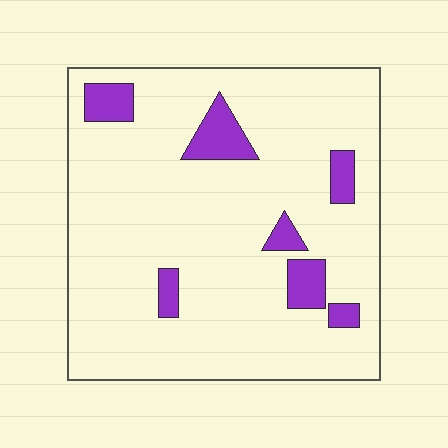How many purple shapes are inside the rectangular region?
7.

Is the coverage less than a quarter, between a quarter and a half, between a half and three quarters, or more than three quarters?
Less than a quarter.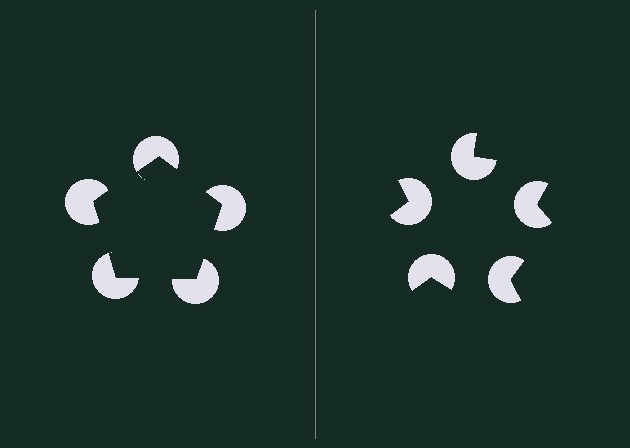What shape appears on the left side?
An illusory pentagon.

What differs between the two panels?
The pac-man discs are positioned identically on both sides; only the wedge orientations differ. On the left they align to a pentagon; on the right they are misaligned.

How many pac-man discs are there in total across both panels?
10 — 5 on each side.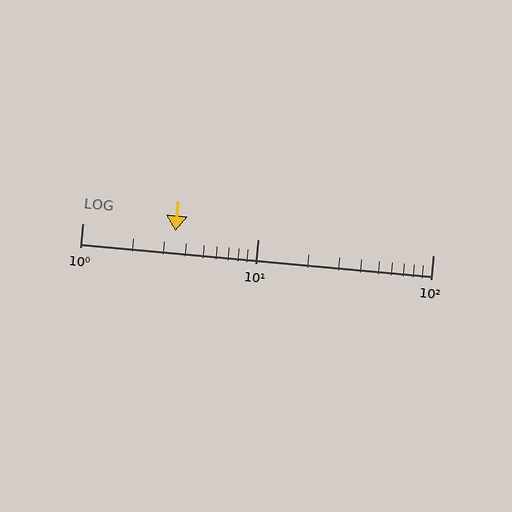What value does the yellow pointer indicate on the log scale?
The pointer indicates approximately 3.4.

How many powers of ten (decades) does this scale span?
The scale spans 2 decades, from 1 to 100.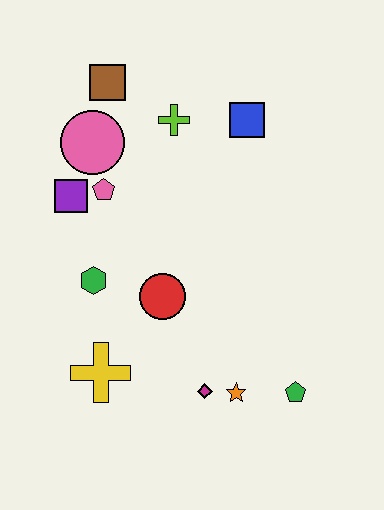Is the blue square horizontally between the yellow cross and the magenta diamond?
No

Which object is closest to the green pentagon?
The orange star is closest to the green pentagon.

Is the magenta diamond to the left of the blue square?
Yes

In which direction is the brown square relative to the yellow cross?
The brown square is above the yellow cross.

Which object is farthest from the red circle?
The brown square is farthest from the red circle.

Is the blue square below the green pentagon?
No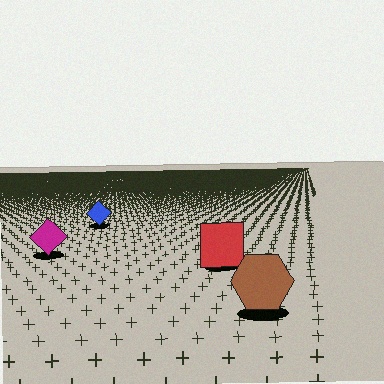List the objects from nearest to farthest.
From nearest to farthest: the brown hexagon, the red square, the magenta diamond, the blue diamond.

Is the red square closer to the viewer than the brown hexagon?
No. The brown hexagon is closer — you can tell from the texture gradient: the ground texture is coarser near it.